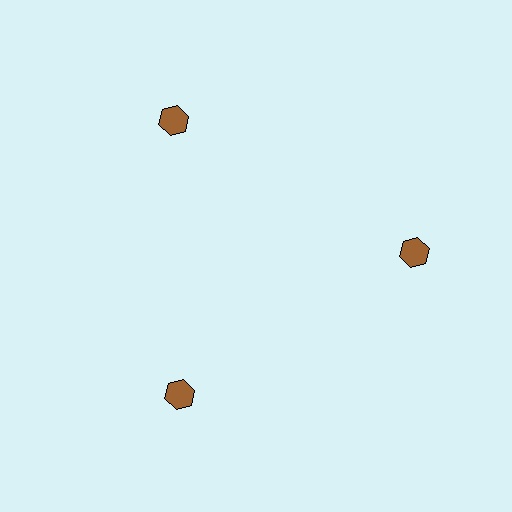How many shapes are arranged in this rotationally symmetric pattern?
There are 3 shapes, arranged in 3 groups of 1.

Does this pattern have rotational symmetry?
Yes, this pattern has 3-fold rotational symmetry. It looks the same after rotating 120 degrees around the center.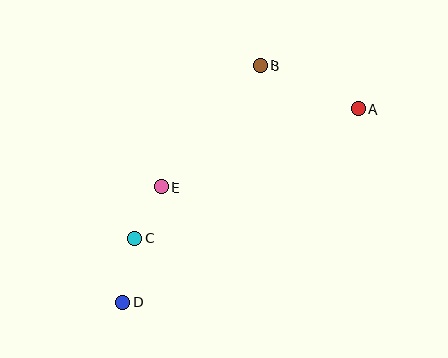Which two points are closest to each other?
Points C and E are closest to each other.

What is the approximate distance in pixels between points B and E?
The distance between B and E is approximately 157 pixels.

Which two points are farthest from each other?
Points A and D are farthest from each other.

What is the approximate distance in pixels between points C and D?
The distance between C and D is approximately 65 pixels.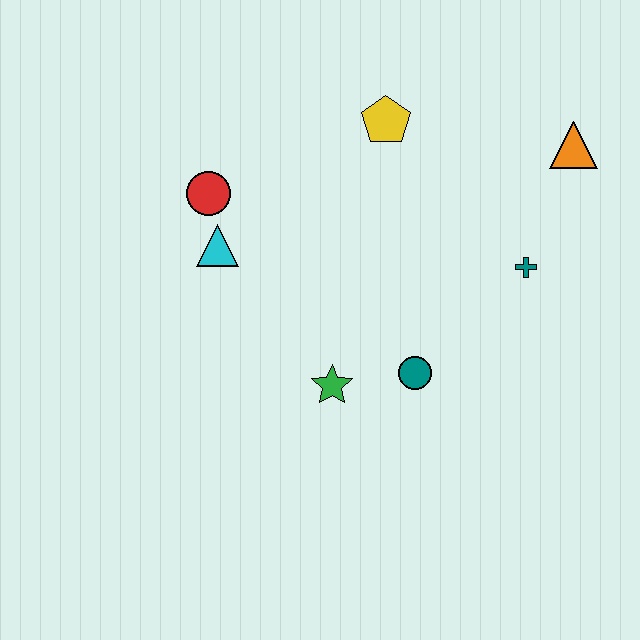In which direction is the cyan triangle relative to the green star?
The cyan triangle is above the green star.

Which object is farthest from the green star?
The orange triangle is farthest from the green star.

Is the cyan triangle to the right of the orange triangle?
No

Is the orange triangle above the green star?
Yes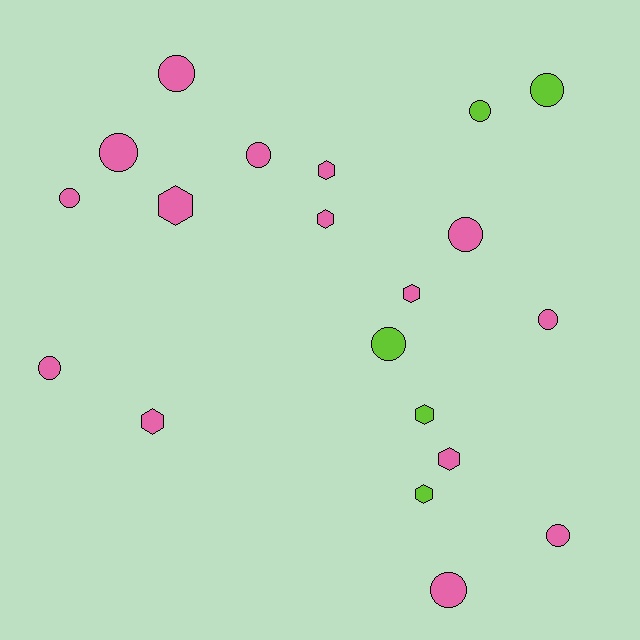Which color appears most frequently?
Pink, with 15 objects.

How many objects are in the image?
There are 20 objects.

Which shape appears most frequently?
Circle, with 12 objects.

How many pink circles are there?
There are 9 pink circles.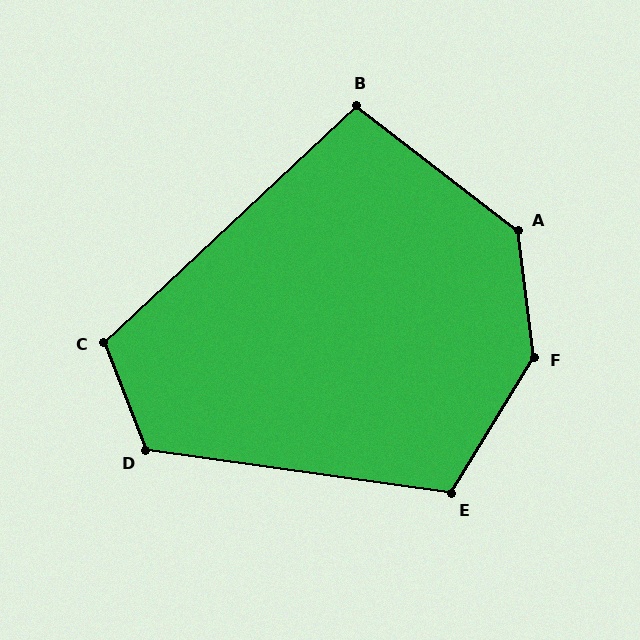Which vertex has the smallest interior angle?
B, at approximately 99 degrees.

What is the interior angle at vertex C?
Approximately 112 degrees (obtuse).